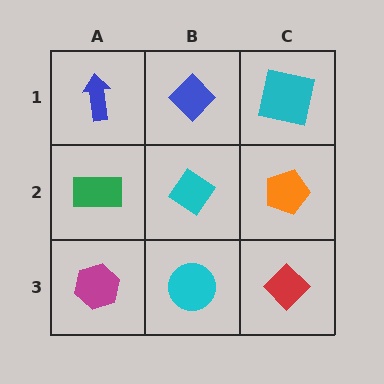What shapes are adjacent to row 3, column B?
A cyan diamond (row 2, column B), a magenta hexagon (row 3, column A), a red diamond (row 3, column C).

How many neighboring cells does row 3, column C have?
2.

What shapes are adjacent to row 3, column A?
A green rectangle (row 2, column A), a cyan circle (row 3, column B).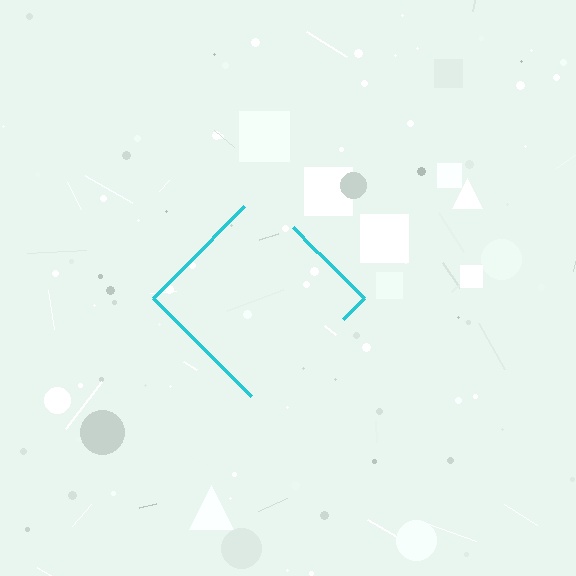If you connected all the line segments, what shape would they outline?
They would outline a diamond.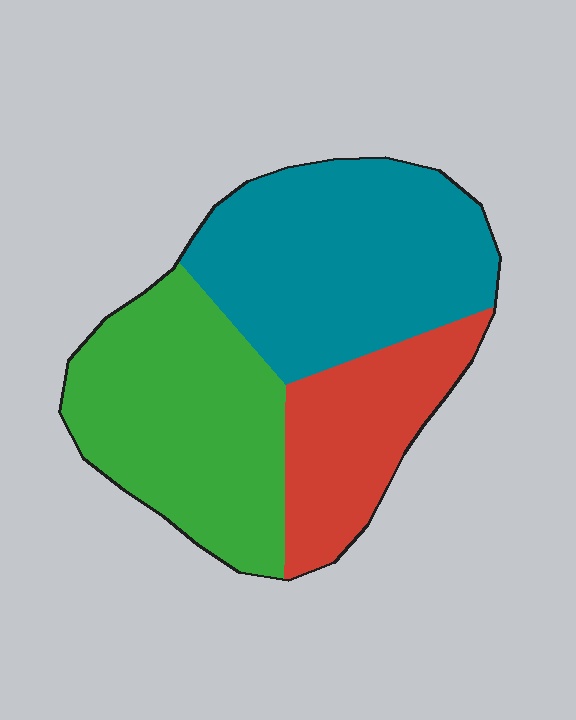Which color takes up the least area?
Red, at roughly 20%.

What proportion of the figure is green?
Green covers 37% of the figure.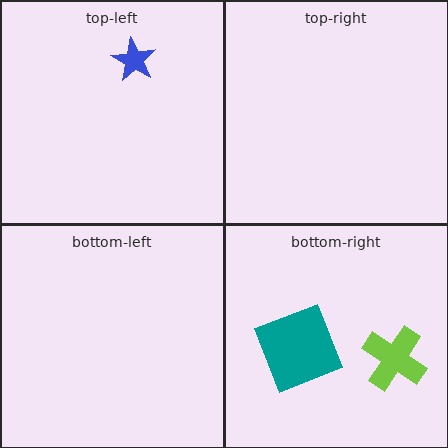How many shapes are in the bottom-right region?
2.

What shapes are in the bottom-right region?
The lime cross, the teal square.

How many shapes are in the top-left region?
1.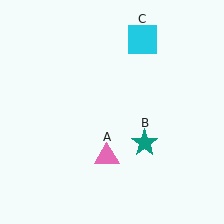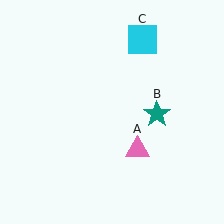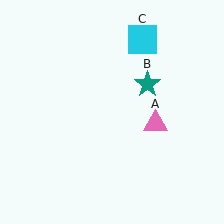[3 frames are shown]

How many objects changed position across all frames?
2 objects changed position: pink triangle (object A), teal star (object B).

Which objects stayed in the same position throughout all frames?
Cyan square (object C) remained stationary.